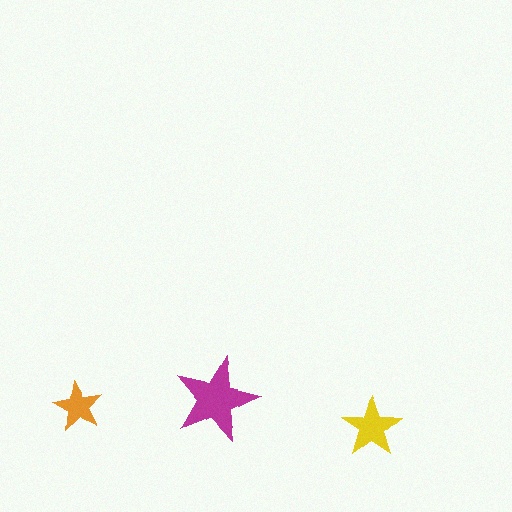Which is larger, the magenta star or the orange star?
The magenta one.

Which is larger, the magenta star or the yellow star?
The magenta one.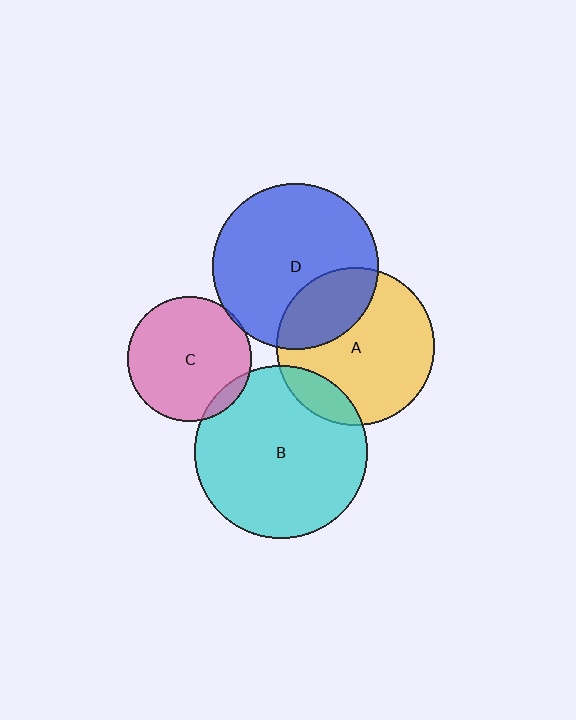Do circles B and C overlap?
Yes.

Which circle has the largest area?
Circle B (cyan).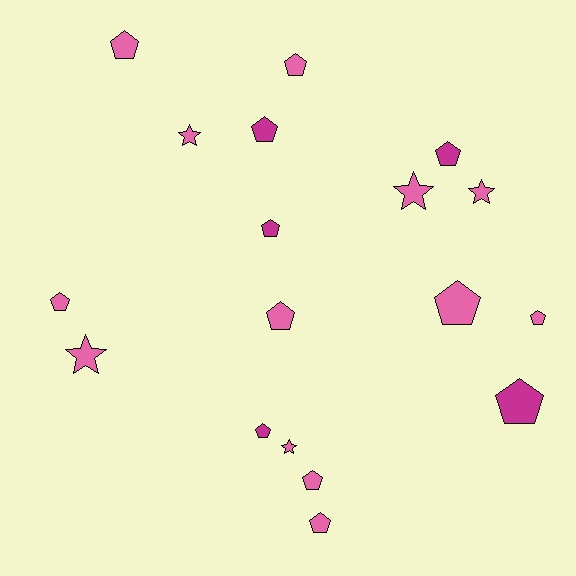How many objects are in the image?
There are 18 objects.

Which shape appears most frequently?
Pentagon, with 13 objects.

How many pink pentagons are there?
There are 8 pink pentagons.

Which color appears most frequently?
Pink, with 13 objects.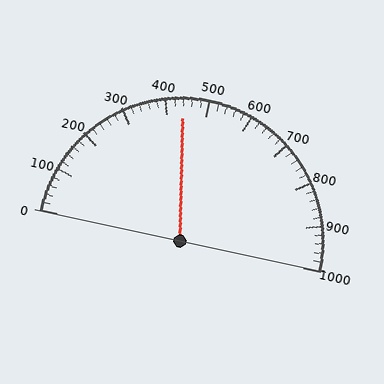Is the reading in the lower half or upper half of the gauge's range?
The reading is in the lower half of the range (0 to 1000).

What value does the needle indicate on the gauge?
The needle indicates approximately 440.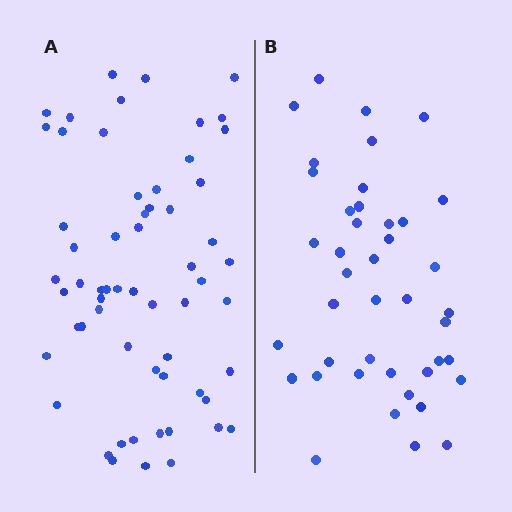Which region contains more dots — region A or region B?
Region A (the left region) has more dots.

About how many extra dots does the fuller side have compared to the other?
Region A has approximately 20 more dots than region B.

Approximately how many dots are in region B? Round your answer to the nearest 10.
About 40 dots. (The exact count is 42, which rounds to 40.)